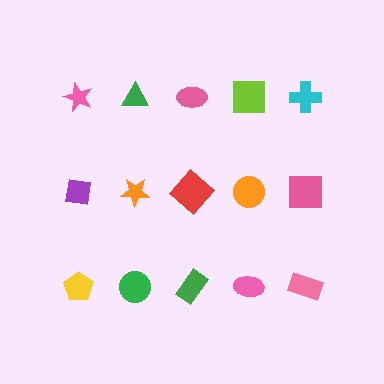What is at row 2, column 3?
A red diamond.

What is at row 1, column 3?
A pink ellipse.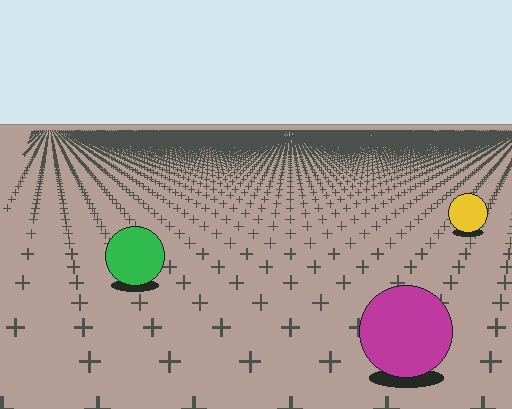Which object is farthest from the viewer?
The yellow circle is farthest from the viewer. It appears smaller and the ground texture around it is denser.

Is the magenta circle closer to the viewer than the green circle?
Yes. The magenta circle is closer — you can tell from the texture gradient: the ground texture is coarser near it.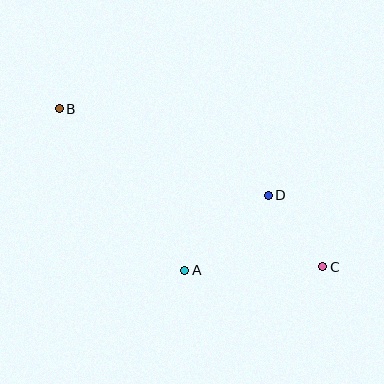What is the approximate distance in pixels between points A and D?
The distance between A and D is approximately 112 pixels.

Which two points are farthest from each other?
Points B and C are farthest from each other.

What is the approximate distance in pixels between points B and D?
The distance between B and D is approximately 226 pixels.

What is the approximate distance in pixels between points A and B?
The distance between A and B is approximately 204 pixels.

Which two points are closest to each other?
Points C and D are closest to each other.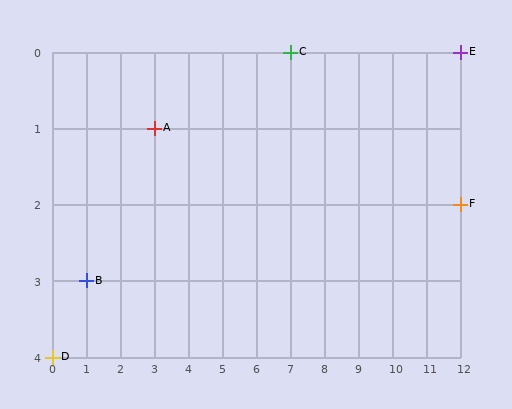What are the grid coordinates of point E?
Point E is at grid coordinates (12, 0).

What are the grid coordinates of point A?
Point A is at grid coordinates (3, 1).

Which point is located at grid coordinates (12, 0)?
Point E is at (12, 0).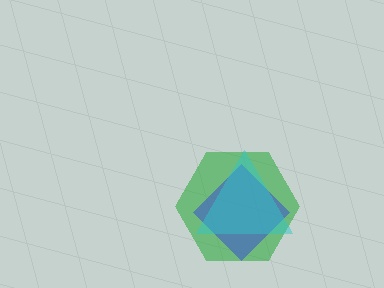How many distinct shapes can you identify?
There are 3 distinct shapes: a green hexagon, a blue diamond, a cyan triangle.